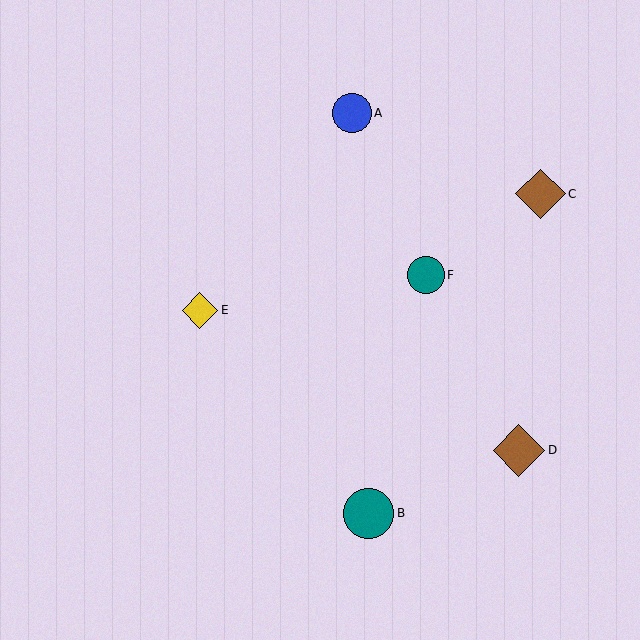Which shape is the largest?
The brown diamond (labeled D) is the largest.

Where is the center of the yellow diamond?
The center of the yellow diamond is at (200, 310).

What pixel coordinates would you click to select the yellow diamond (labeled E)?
Click at (200, 310) to select the yellow diamond E.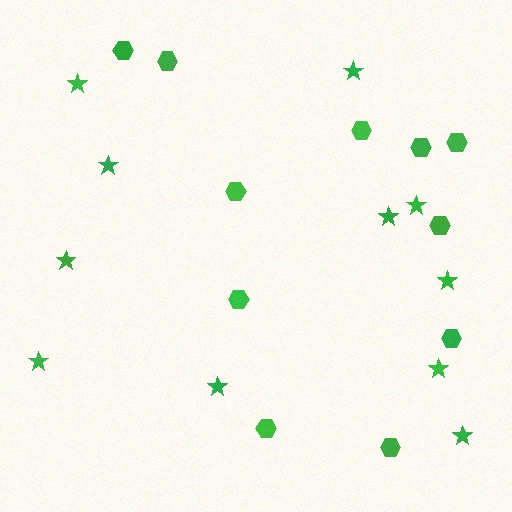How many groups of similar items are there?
There are 2 groups: one group of stars (11) and one group of hexagons (11).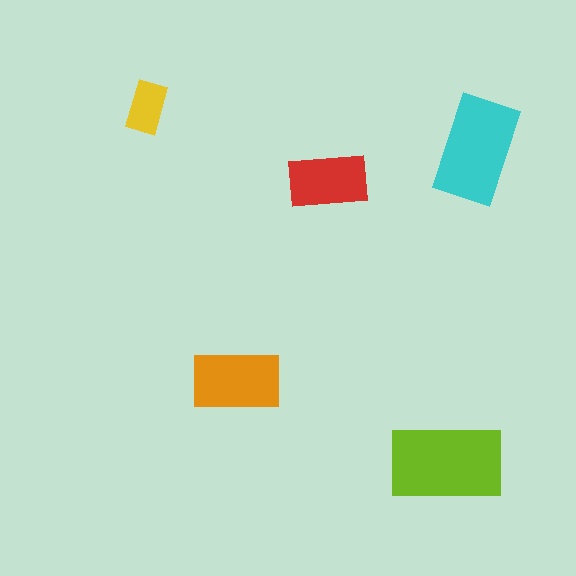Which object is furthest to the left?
The yellow rectangle is leftmost.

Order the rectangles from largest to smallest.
the lime one, the cyan one, the orange one, the red one, the yellow one.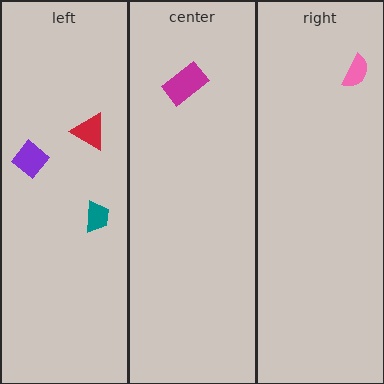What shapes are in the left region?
The red triangle, the teal trapezoid, the purple diamond.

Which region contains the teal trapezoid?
The left region.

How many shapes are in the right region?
1.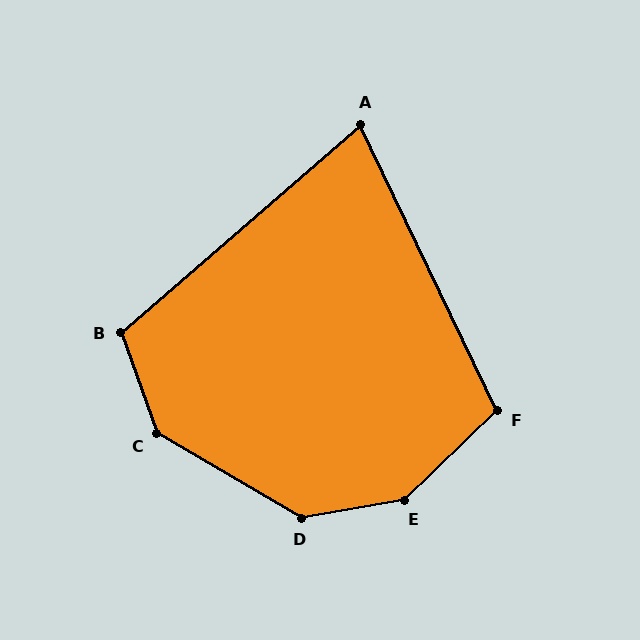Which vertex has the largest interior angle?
E, at approximately 146 degrees.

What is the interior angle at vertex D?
Approximately 140 degrees (obtuse).